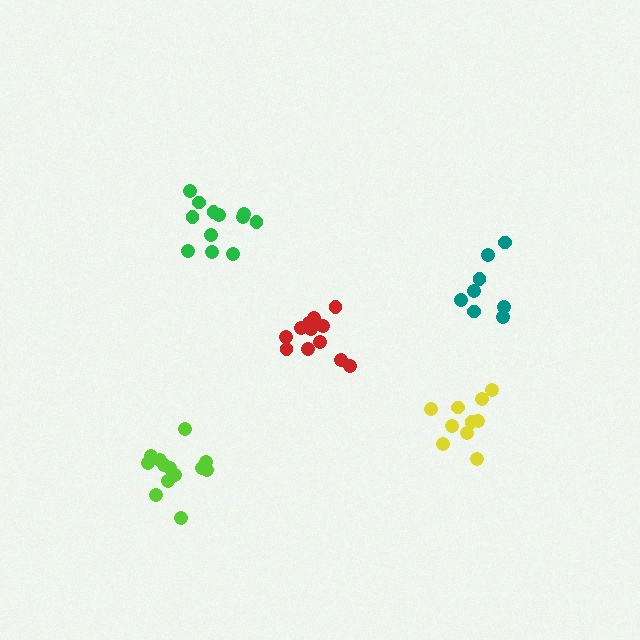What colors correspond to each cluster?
The clusters are colored: yellow, green, lime, red, teal.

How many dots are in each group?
Group 1: 10 dots, Group 2: 12 dots, Group 3: 13 dots, Group 4: 12 dots, Group 5: 8 dots (55 total).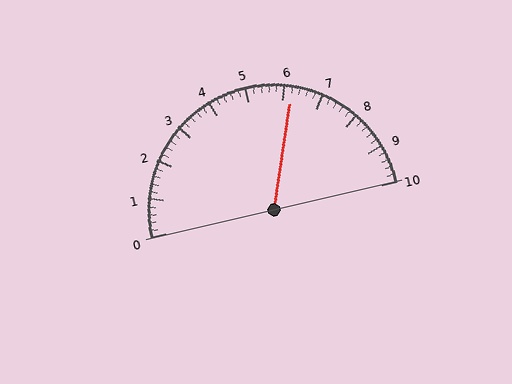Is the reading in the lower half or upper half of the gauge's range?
The reading is in the upper half of the range (0 to 10).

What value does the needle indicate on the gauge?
The needle indicates approximately 6.2.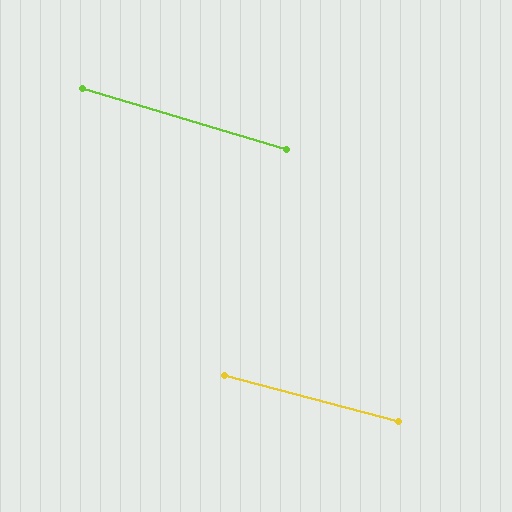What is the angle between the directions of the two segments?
Approximately 2 degrees.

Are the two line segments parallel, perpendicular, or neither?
Parallel — their directions differ by only 1.6°.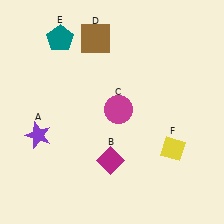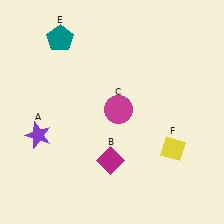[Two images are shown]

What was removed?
The brown square (D) was removed in Image 2.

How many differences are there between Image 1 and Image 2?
There is 1 difference between the two images.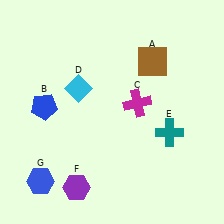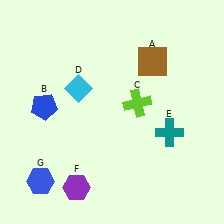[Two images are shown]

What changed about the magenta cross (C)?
In Image 1, C is magenta. In Image 2, it changed to lime.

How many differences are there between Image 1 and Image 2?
There is 1 difference between the two images.